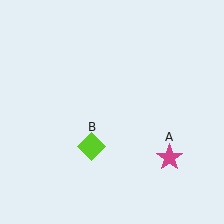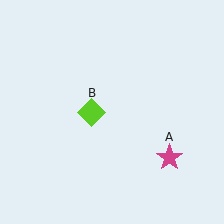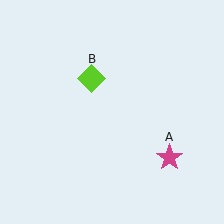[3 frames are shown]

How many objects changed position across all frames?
1 object changed position: lime diamond (object B).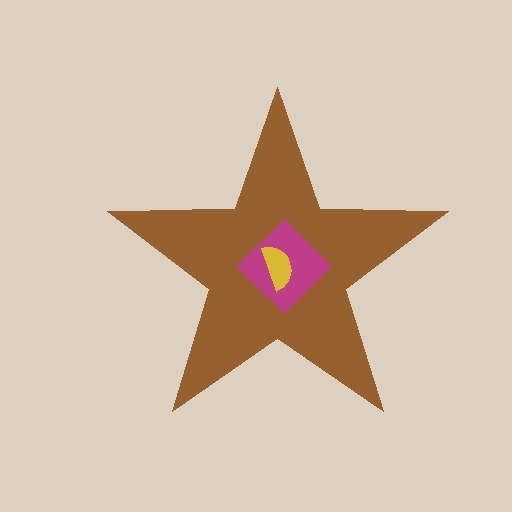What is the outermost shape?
The brown star.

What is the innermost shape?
The yellow semicircle.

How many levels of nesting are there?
3.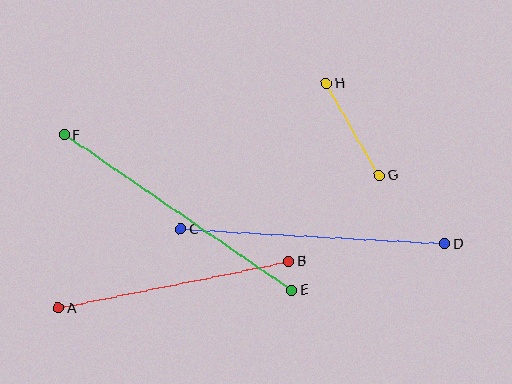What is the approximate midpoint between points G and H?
The midpoint is at approximately (353, 129) pixels.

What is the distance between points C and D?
The distance is approximately 264 pixels.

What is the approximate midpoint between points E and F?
The midpoint is at approximately (178, 212) pixels.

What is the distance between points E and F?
The distance is approximately 275 pixels.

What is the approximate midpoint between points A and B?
The midpoint is at approximately (174, 285) pixels.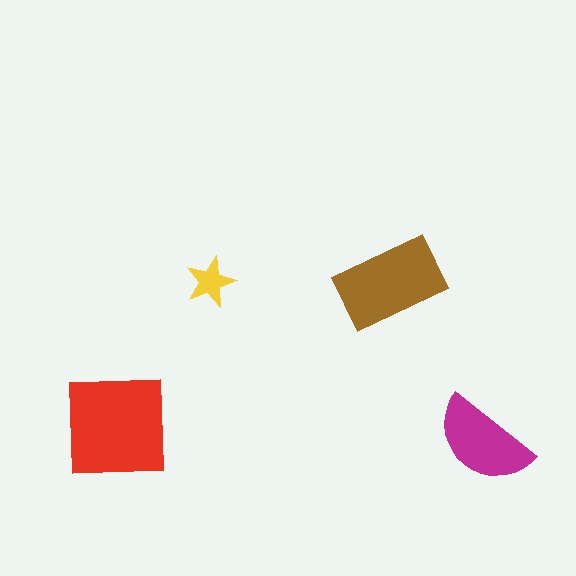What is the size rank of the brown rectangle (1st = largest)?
2nd.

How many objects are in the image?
There are 4 objects in the image.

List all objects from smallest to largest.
The yellow star, the magenta semicircle, the brown rectangle, the red square.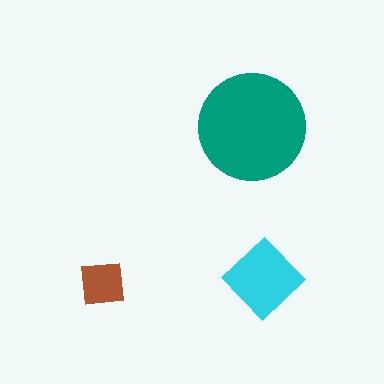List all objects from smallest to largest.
The brown square, the cyan diamond, the teal circle.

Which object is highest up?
The teal circle is topmost.